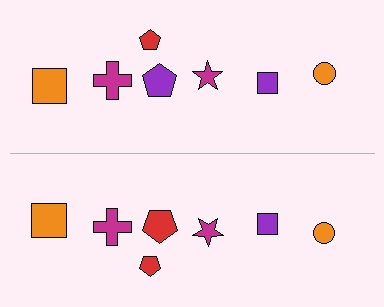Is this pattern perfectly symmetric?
No, the pattern is not perfectly symmetric. The red pentagon on the bottom side breaks the symmetry — its mirror counterpart is purple.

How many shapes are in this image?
There are 14 shapes in this image.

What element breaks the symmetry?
The red pentagon on the bottom side breaks the symmetry — its mirror counterpart is purple.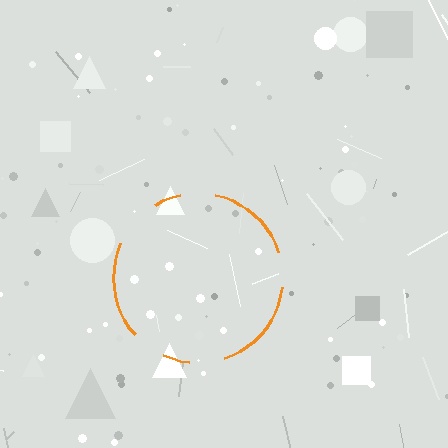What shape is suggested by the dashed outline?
The dashed outline suggests a circle.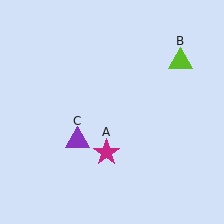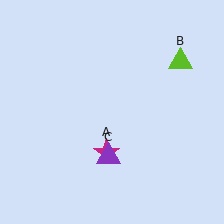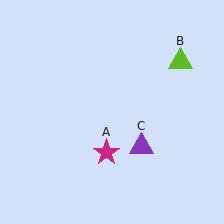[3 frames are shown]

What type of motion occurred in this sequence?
The purple triangle (object C) rotated counterclockwise around the center of the scene.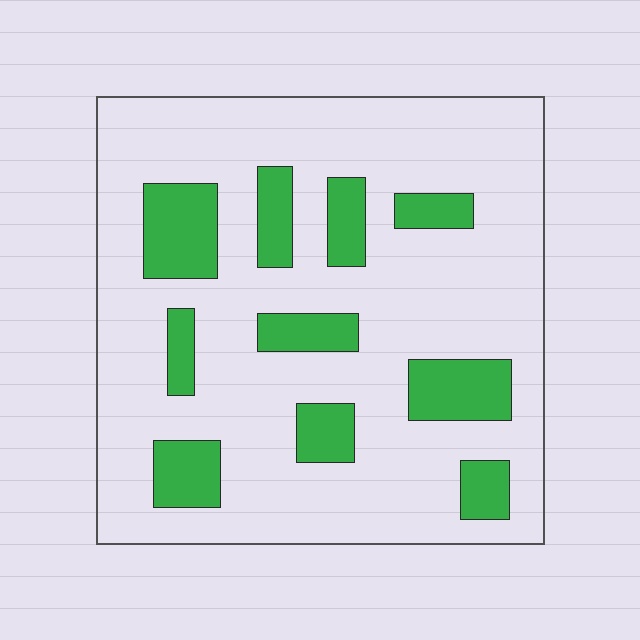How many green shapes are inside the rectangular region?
10.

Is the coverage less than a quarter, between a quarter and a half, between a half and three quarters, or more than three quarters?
Less than a quarter.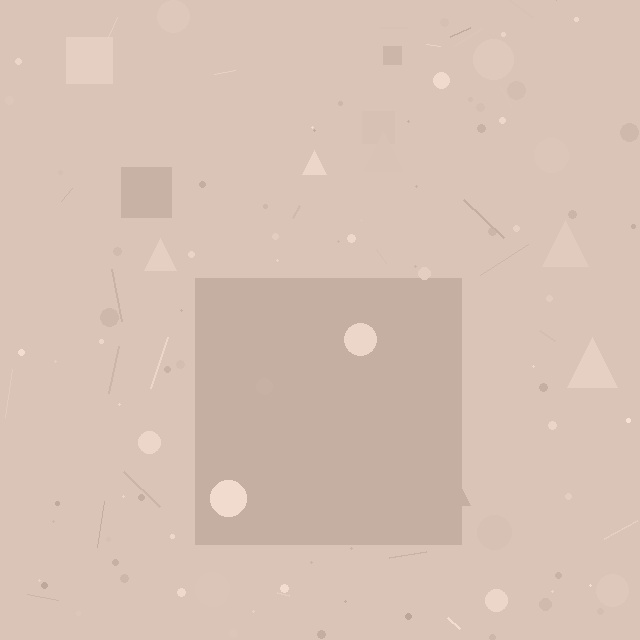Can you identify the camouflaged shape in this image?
The camouflaged shape is a square.